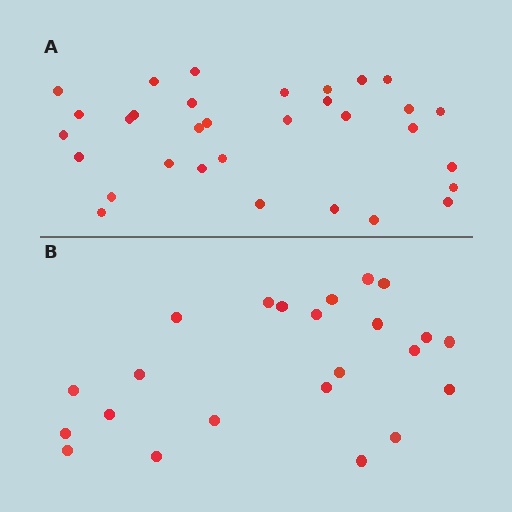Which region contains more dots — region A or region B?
Region A (the top region) has more dots.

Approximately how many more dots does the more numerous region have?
Region A has roughly 8 or so more dots than region B.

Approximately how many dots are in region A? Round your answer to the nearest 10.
About 30 dots. (The exact count is 32, which rounds to 30.)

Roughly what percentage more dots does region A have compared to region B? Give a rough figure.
About 40% more.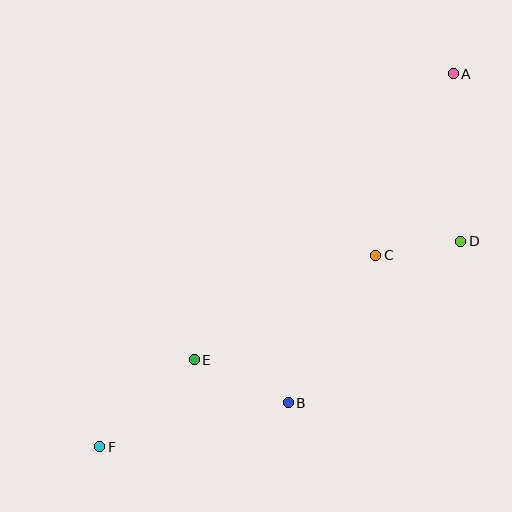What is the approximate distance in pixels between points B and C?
The distance between B and C is approximately 171 pixels.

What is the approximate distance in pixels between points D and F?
The distance between D and F is approximately 415 pixels.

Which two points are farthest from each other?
Points A and F are farthest from each other.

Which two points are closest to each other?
Points C and D are closest to each other.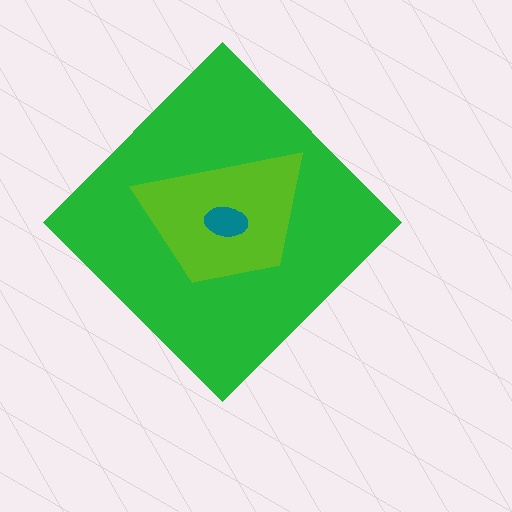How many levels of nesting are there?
3.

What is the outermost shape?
The green diamond.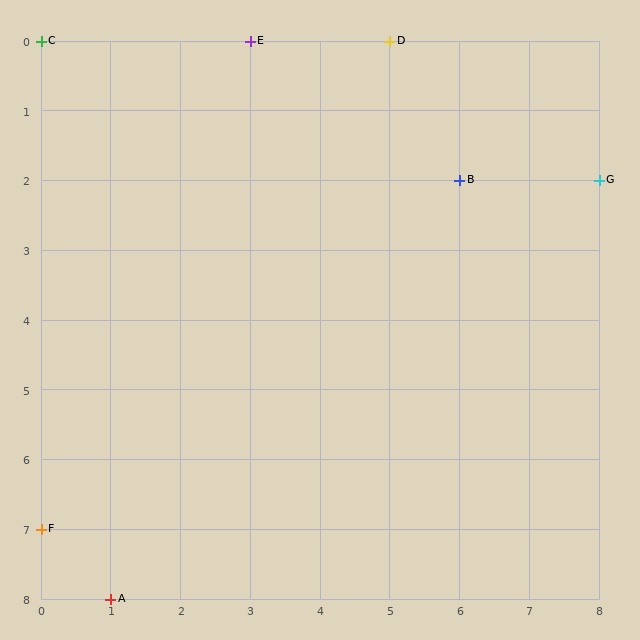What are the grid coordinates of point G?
Point G is at grid coordinates (8, 2).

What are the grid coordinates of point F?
Point F is at grid coordinates (0, 7).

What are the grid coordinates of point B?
Point B is at grid coordinates (6, 2).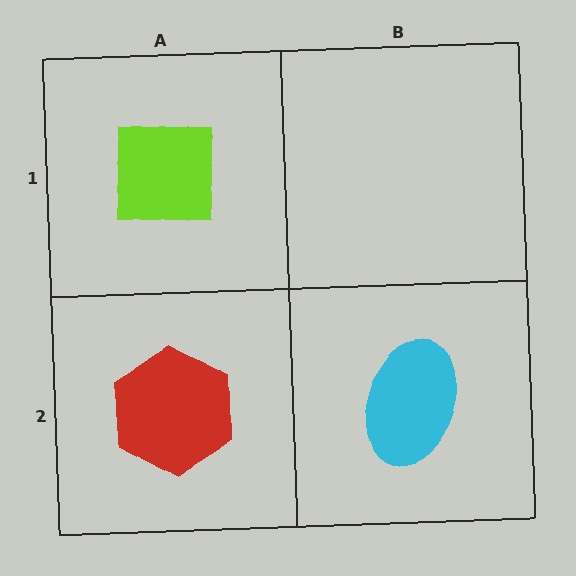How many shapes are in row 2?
2 shapes.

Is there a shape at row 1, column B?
No, that cell is empty.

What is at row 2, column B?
A cyan ellipse.